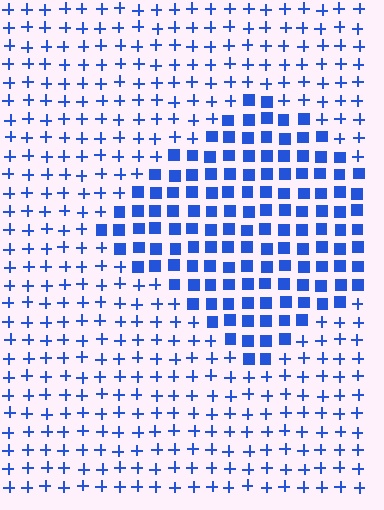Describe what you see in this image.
The image is filled with small blue elements arranged in a uniform grid. A diamond-shaped region contains squares, while the surrounding area contains plus signs. The boundary is defined purely by the change in element shape.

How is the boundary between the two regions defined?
The boundary is defined by a change in element shape: squares inside vs. plus signs outside. All elements share the same color and spacing.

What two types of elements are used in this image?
The image uses squares inside the diamond region and plus signs outside it.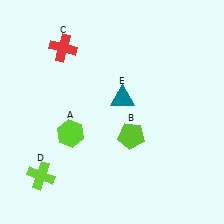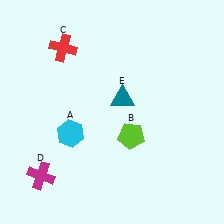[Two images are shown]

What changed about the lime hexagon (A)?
In Image 1, A is lime. In Image 2, it changed to cyan.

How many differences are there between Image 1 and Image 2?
There are 2 differences between the two images.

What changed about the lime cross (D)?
In Image 1, D is lime. In Image 2, it changed to magenta.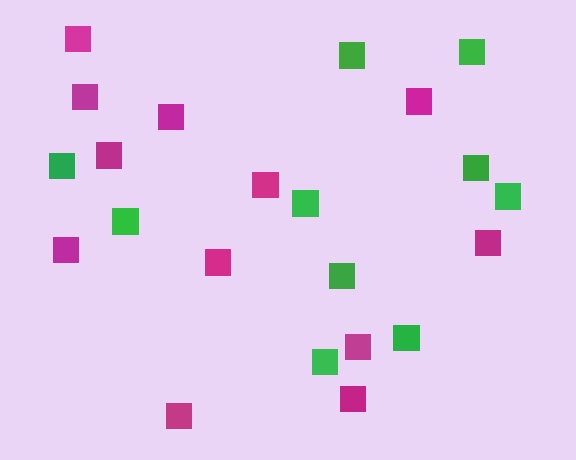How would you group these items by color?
There are 2 groups: one group of magenta squares (12) and one group of green squares (10).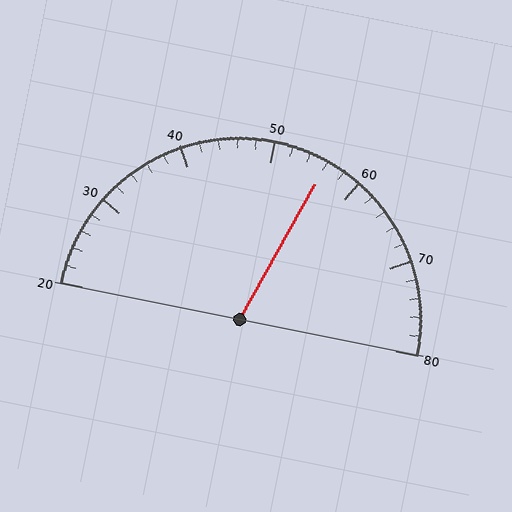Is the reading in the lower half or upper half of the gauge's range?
The reading is in the upper half of the range (20 to 80).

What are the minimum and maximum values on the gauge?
The gauge ranges from 20 to 80.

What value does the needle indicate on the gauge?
The needle indicates approximately 56.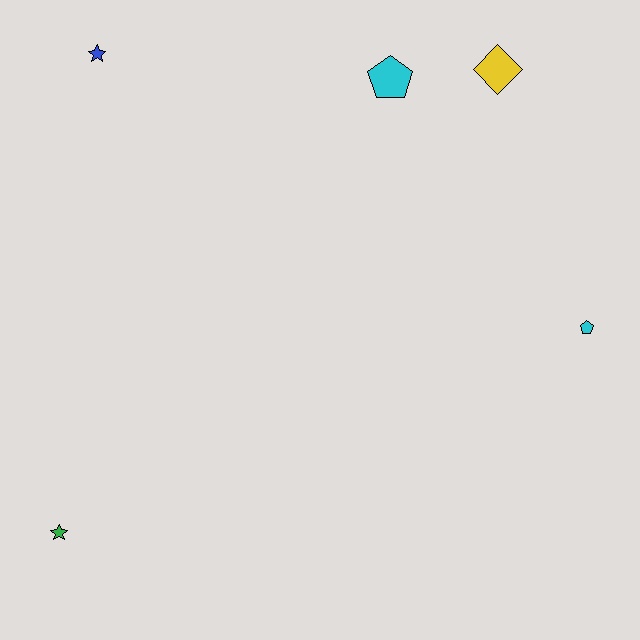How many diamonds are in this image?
There is 1 diamond.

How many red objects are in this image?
There are no red objects.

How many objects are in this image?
There are 5 objects.